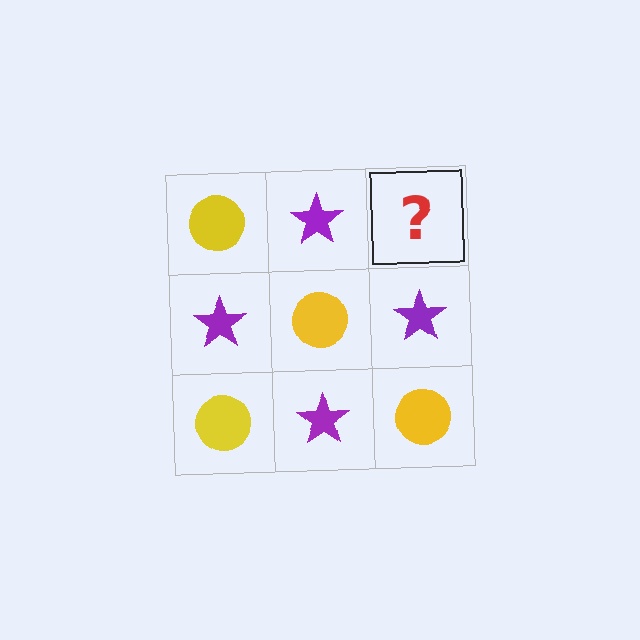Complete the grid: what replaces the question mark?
The question mark should be replaced with a yellow circle.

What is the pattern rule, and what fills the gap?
The rule is that it alternates yellow circle and purple star in a checkerboard pattern. The gap should be filled with a yellow circle.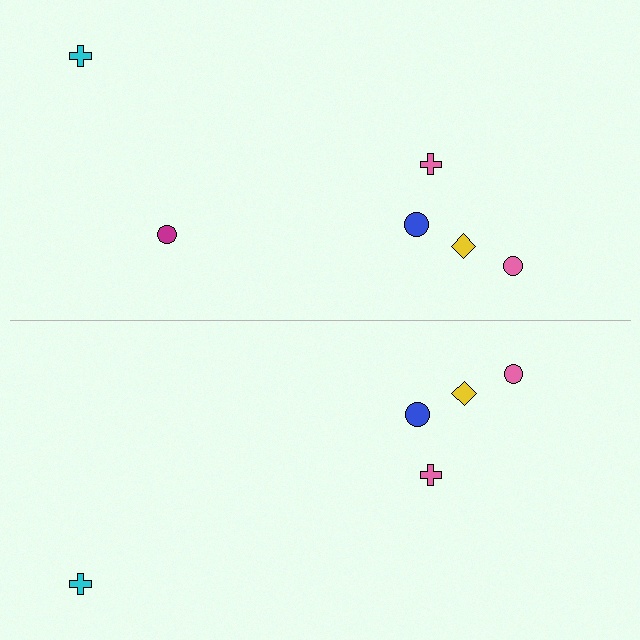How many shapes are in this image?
There are 11 shapes in this image.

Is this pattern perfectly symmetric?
No, the pattern is not perfectly symmetric. A magenta circle is missing from the bottom side.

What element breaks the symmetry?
A magenta circle is missing from the bottom side.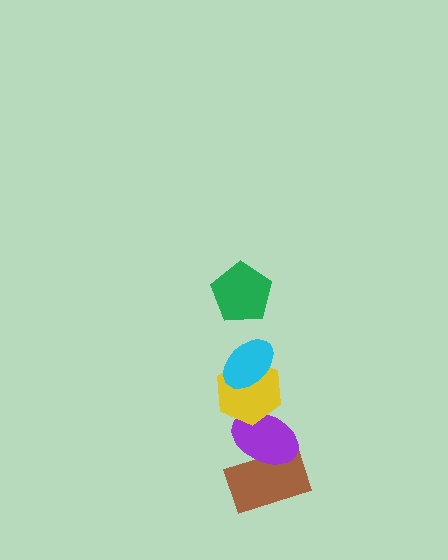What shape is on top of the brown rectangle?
The purple ellipse is on top of the brown rectangle.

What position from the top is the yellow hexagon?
The yellow hexagon is 3rd from the top.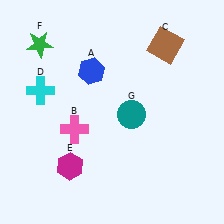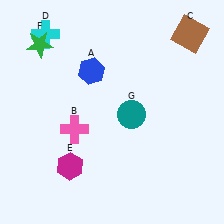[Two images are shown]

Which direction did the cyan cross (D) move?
The cyan cross (D) moved up.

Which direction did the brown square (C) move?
The brown square (C) moved right.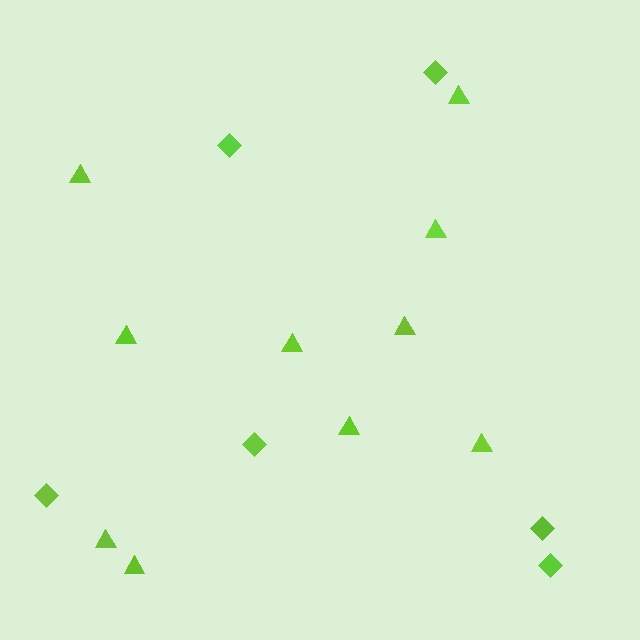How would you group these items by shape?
There are 2 groups: one group of diamonds (6) and one group of triangles (10).